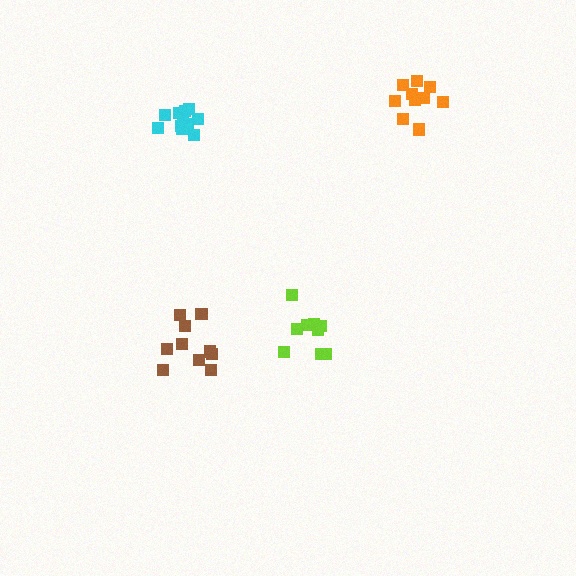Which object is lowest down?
The brown cluster is bottommost.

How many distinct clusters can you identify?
There are 4 distinct clusters.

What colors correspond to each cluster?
The clusters are colored: brown, lime, cyan, orange.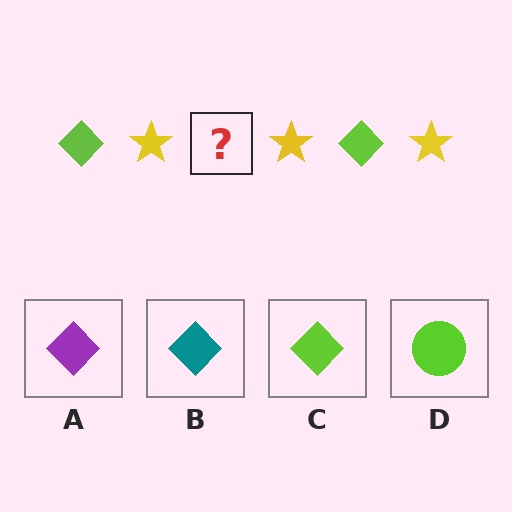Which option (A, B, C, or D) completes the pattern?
C.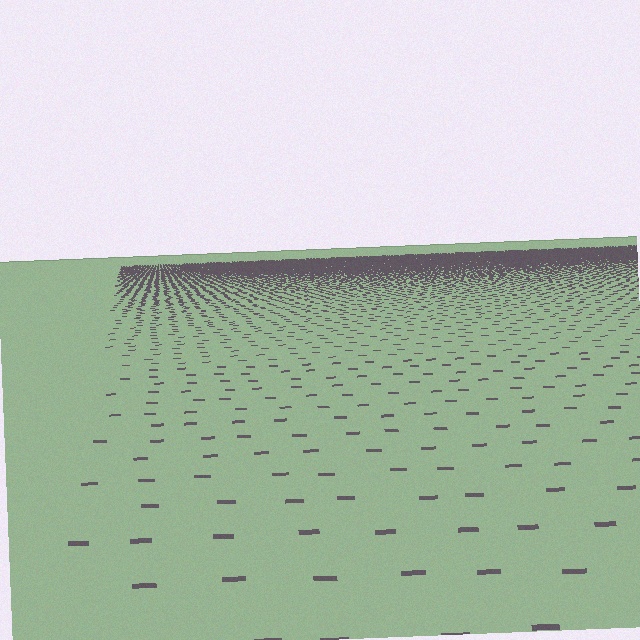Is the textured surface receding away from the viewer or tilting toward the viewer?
The surface is receding away from the viewer. Texture elements get smaller and denser toward the top.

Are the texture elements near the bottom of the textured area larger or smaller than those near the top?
Larger. Near the bottom, elements are closer to the viewer and appear at a bigger on-screen size.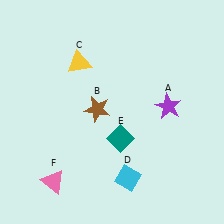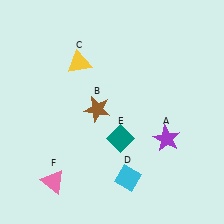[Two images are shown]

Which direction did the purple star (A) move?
The purple star (A) moved down.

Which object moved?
The purple star (A) moved down.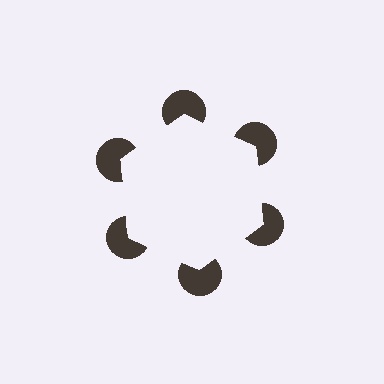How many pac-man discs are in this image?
There are 6 — one at each vertex of the illusory hexagon.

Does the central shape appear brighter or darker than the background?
It typically appears slightly brighter than the background, even though no actual brightness change is drawn.